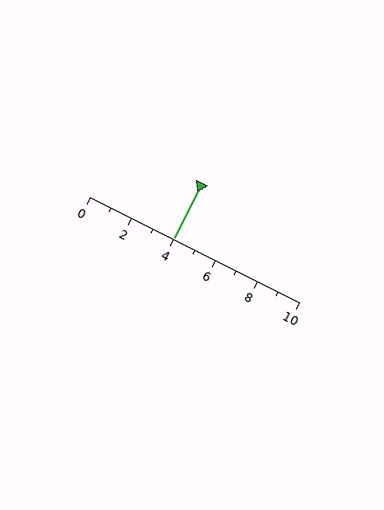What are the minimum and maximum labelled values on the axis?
The axis runs from 0 to 10.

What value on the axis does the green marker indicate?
The marker indicates approximately 4.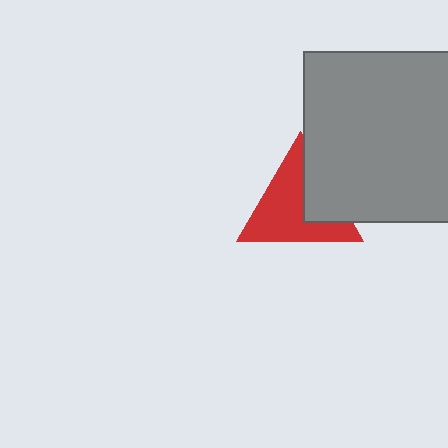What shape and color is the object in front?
The object in front is a gray square.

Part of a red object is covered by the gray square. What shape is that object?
It is a triangle.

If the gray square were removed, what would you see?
You would see the complete red triangle.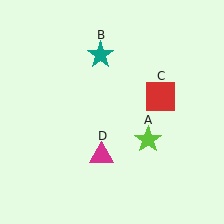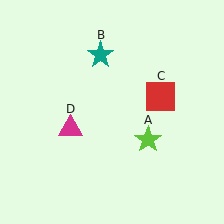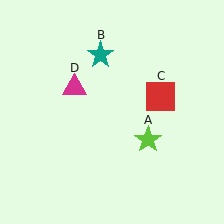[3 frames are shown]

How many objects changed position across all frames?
1 object changed position: magenta triangle (object D).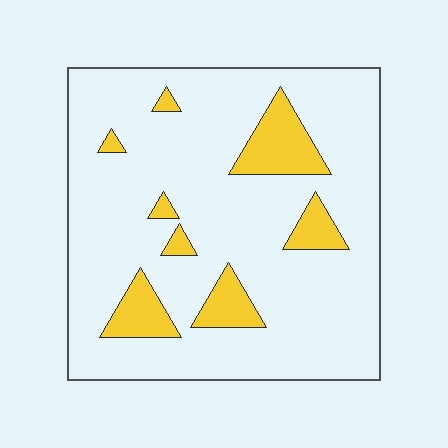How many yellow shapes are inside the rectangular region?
8.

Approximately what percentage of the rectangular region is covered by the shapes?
Approximately 15%.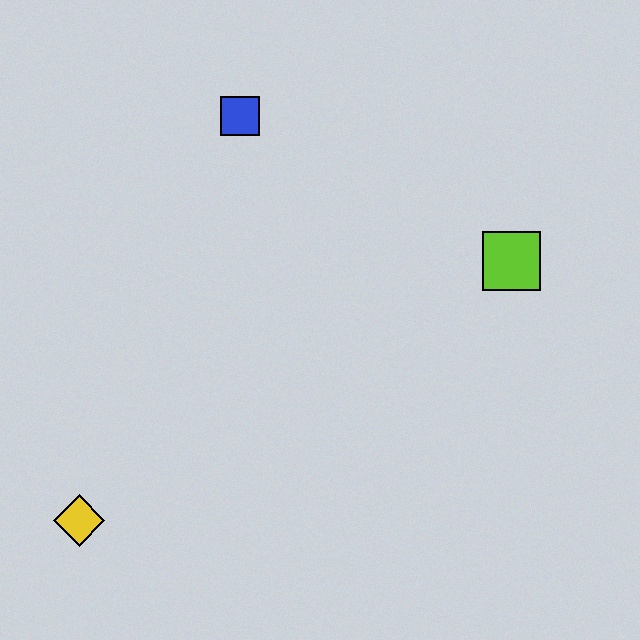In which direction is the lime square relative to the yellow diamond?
The lime square is to the right of the yellow diamond.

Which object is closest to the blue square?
The lime square is closest to the blue square.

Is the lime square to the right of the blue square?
Yes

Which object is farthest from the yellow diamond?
The lime square is farthest from the yellow diamond.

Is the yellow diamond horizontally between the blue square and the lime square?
No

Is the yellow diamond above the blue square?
No